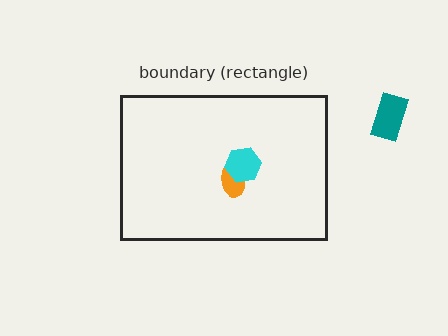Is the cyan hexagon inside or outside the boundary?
Inside.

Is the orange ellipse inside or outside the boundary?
Inside.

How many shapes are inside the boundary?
2 inside, 1 outside.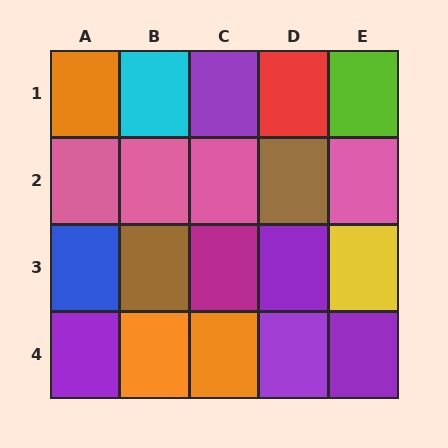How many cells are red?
1 cell is red.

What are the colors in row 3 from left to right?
Blue, brown, magenta, purple, yellow.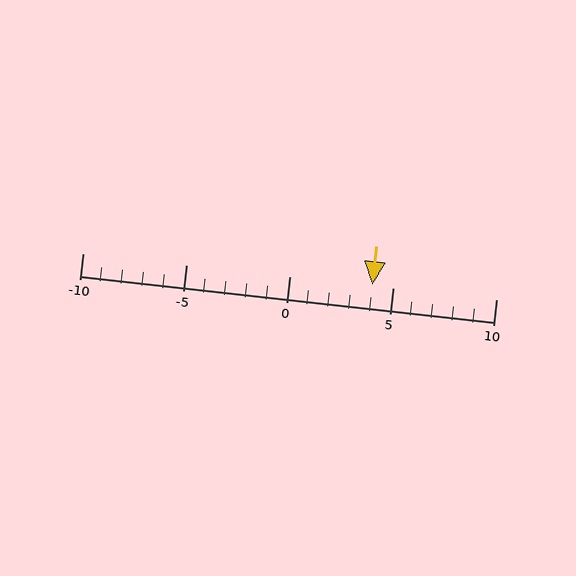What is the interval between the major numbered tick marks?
The major tick marks are spaced 5 units apart.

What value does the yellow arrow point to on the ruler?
The yellow arrow points to approximately 4.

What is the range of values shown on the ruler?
The ruler shows values from -10 to 10.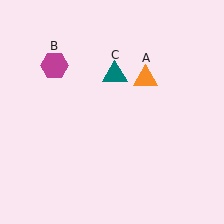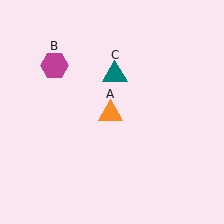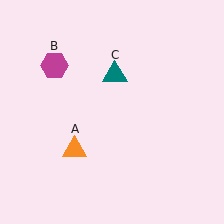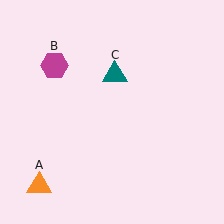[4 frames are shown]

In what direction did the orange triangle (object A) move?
The orange triangle (object A) moved down and to the left.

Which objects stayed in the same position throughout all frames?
Magenta hexagon (object B) and teal triangle (object C) remained stationary.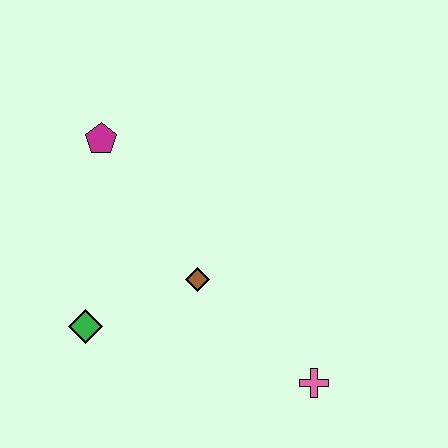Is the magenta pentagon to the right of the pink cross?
No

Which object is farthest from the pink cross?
The magenta pentagon is farthest from the pink cross.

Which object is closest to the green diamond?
The brown diamond is closest to the green diamond.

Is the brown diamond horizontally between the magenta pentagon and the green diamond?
No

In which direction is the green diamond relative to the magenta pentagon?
The green diamond is below the magenta pentagon.